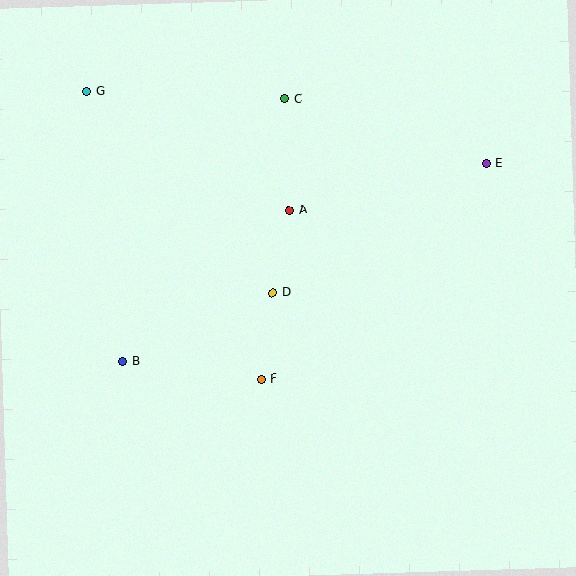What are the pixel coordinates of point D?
Point D is at (273, 293).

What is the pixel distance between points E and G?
The distance between E and G is 407 pixels.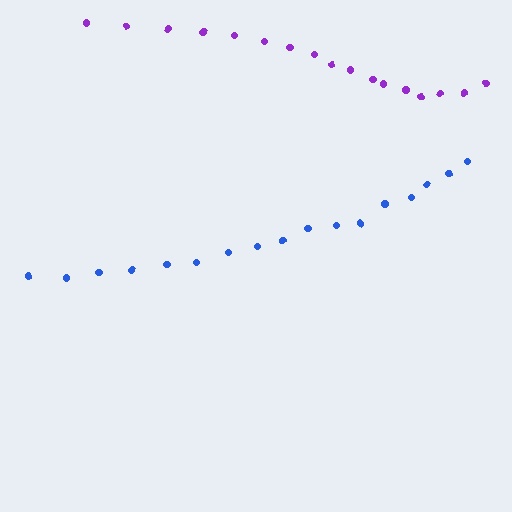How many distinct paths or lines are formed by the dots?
There are 2 distinct paths.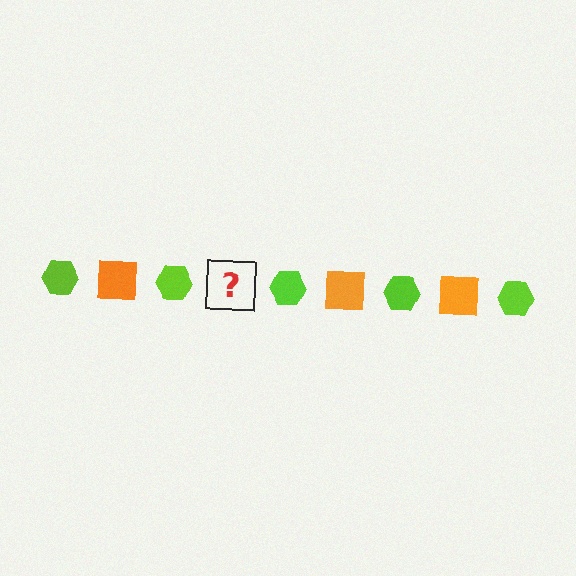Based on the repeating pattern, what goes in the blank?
The blank should be an orange square.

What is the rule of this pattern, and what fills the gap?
The rule is that the pattern alternates between lime hexagon and orange square. The gap should be filled with an orange square.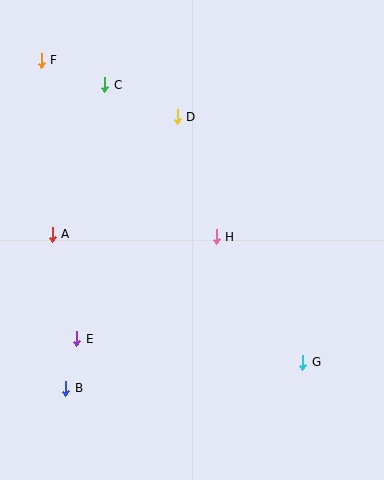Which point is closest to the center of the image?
Point H at (216, 237) is closest to the center.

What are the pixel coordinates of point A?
Point A is at (52, 234).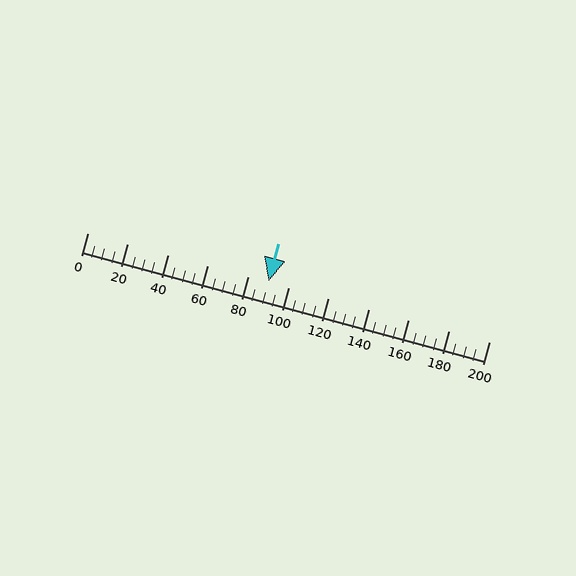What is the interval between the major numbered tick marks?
The major tick marks are spaced 20 units apart.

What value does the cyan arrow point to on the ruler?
The cyan arrow points to approximately 90.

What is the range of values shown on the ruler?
The ruler shows values from 0 to 200.